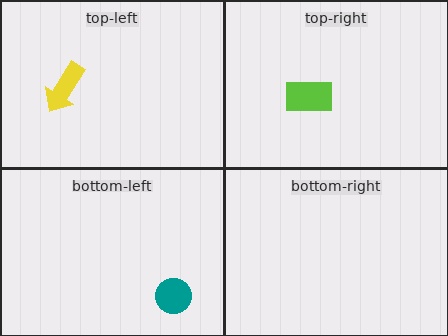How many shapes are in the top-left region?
1.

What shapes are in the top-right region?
The lime rectangle.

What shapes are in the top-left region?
The yellow arrow.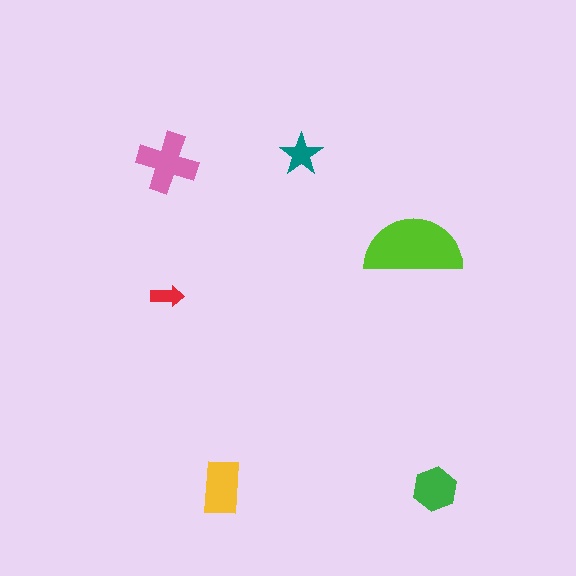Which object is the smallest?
The red arrow.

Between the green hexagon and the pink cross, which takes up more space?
The pink cross.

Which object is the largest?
The lime semicircle.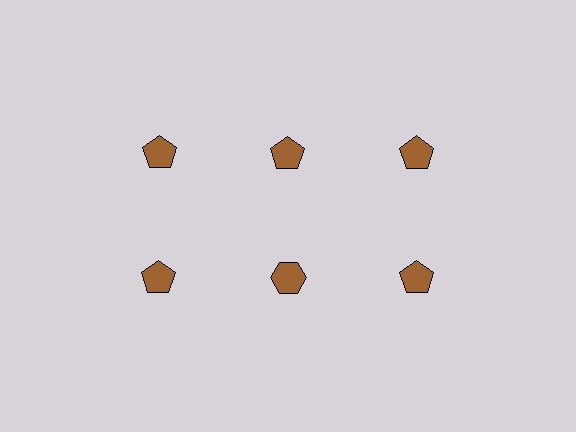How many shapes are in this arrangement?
There are 6 shapes arranged in a grid pattern.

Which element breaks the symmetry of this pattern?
The brown hexagon in the second row, second from left column breaks the symmetry. All other shapes are brown pentagons.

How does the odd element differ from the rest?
It has a different shape: hexagon instead of pentagon.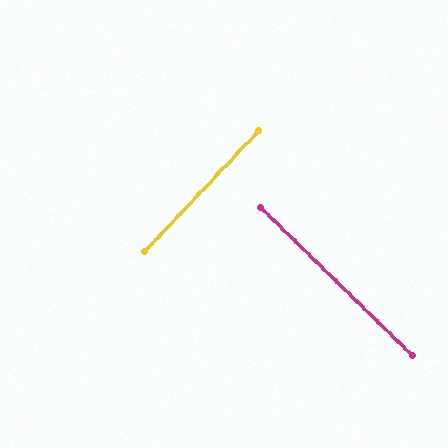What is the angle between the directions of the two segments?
Approximately 89 degrees.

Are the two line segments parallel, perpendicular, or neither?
Perpendicular — they meet at approximately 89°.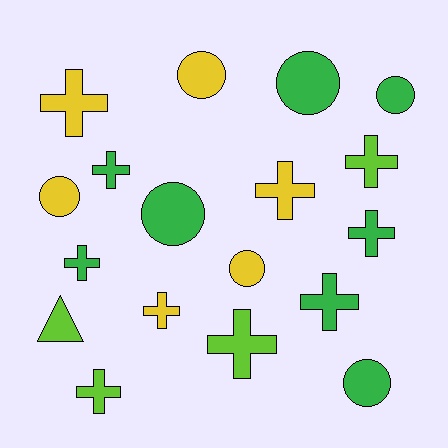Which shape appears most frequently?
Cross, with 10 objects.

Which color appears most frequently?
Green, with 8 objects.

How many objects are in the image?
There are 18 objects.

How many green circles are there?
There are 4 green circles.